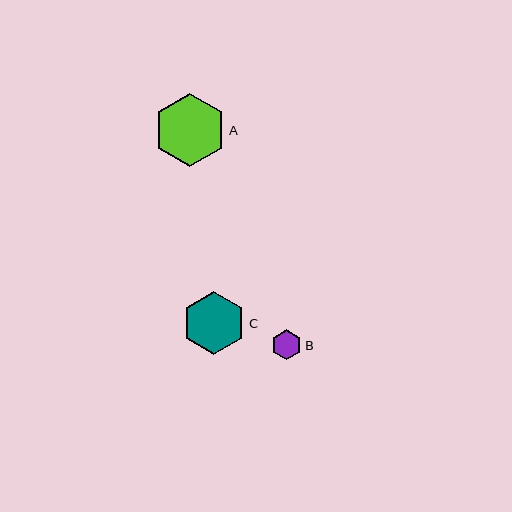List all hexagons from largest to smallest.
From largest to smallest: A, C, B.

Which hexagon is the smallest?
Hexagon B is the smallest with a size of approximately 30 pixels.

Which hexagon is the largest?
Hexagon A is the largest with a size of approximately 73 pixels.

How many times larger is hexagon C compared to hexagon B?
Hexagon C is approximately 2.1 times the size of hexagon B.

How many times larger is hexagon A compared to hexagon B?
Hexagon A is approximately 2.4 times the size of hexagon B.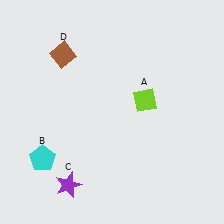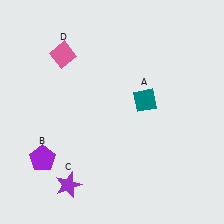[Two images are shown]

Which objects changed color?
A changed from lime to teal. B changed from cyan to purple. D changed from brown to pink.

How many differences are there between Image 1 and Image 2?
There are 3 differences between the two images.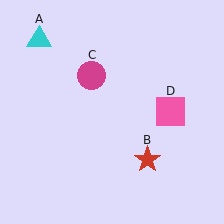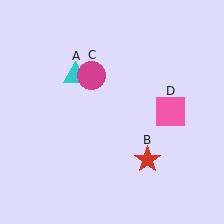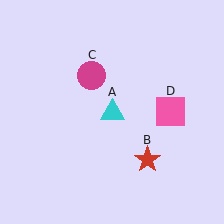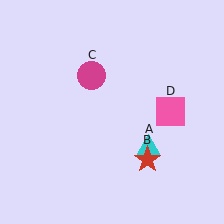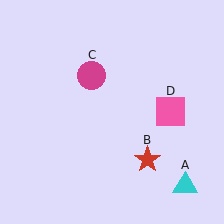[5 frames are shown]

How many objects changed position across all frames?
1 object changed position: cyan triangle (object A).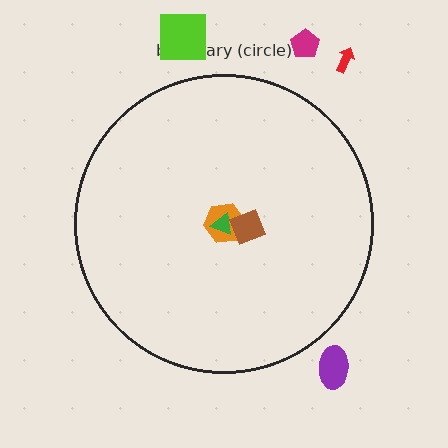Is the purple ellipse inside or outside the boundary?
Outside.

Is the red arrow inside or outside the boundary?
Outside.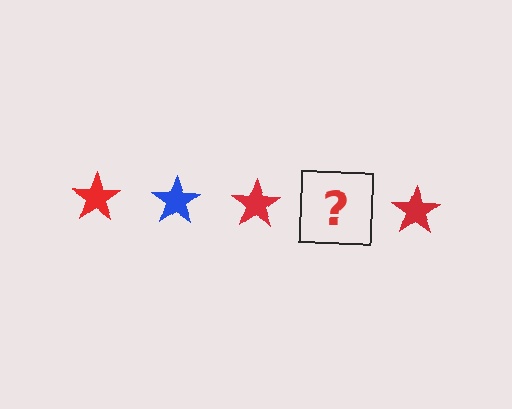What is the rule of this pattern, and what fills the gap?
The rule is that the pattern cycles through red, blue stars. The gap should be filled with a blue star.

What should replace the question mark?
The question mark should be replaced with a blue star.